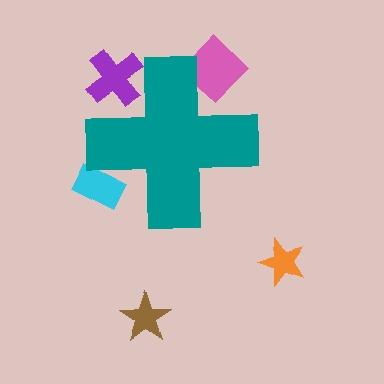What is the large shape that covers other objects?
A teal cross.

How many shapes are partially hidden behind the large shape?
3 shapes are partially hidden.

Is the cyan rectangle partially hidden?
Yes, the cyan rectangle is partially hidden behind the teal cross.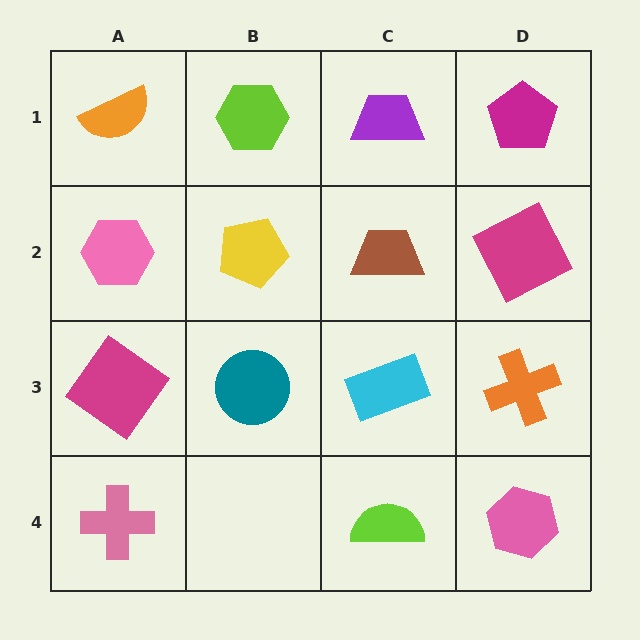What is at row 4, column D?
A pink hexagon.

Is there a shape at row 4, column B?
No, that cell is empty.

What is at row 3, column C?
A cyan rectangle.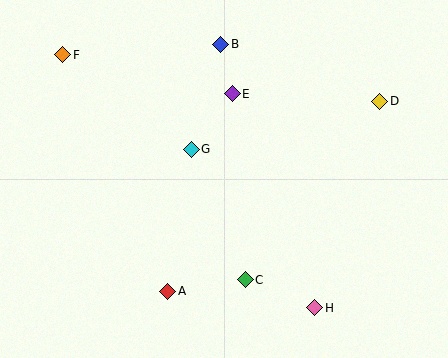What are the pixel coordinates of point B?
Point B is at (221, 44).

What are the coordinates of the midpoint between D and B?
The midpoint between D and B is at (300, 73).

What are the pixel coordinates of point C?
Point C is at (245, 280).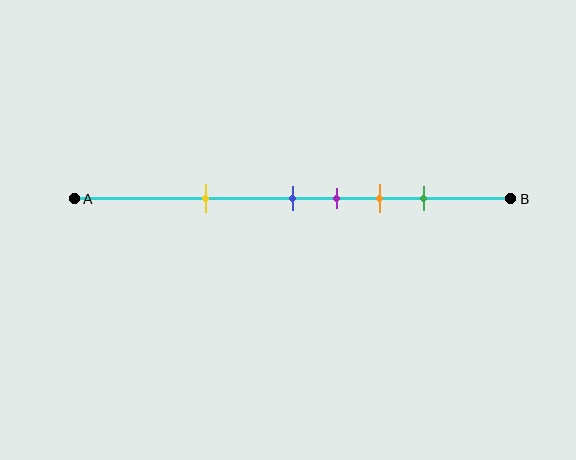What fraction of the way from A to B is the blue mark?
The blue mark is approximately 50% (0.5) of the way from A to B.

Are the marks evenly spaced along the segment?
No, the marks are not evenly spaced.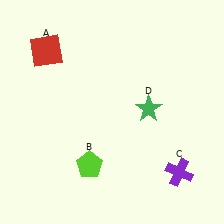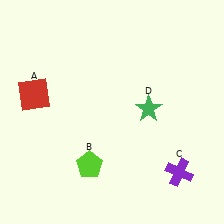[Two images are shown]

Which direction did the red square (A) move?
The red square (A) moved down.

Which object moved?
The red square (A) moved down.